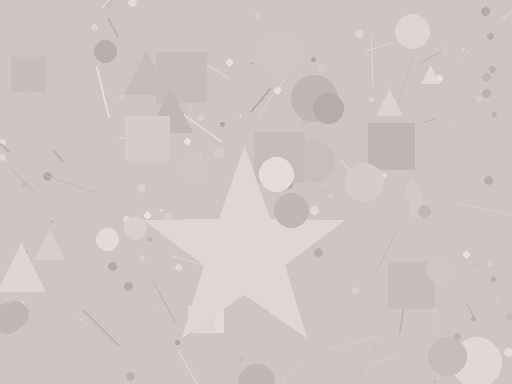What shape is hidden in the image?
A star is hidden in the image.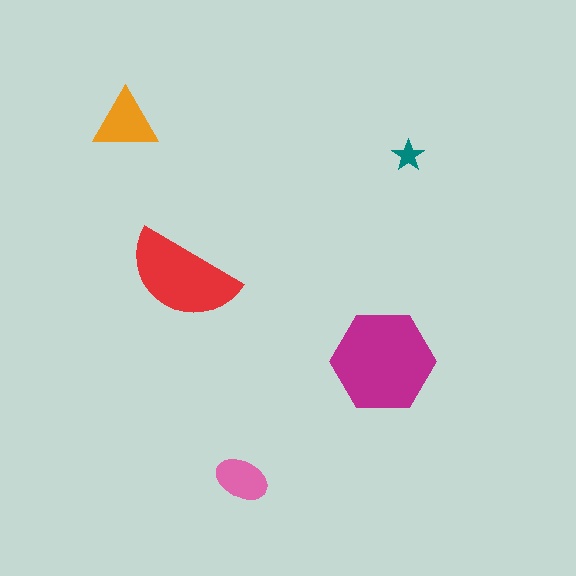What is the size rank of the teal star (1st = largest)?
5th.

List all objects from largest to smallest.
The magenta hexagon, the red semicircle, the orange triangle, the pink ellipse, the teal star.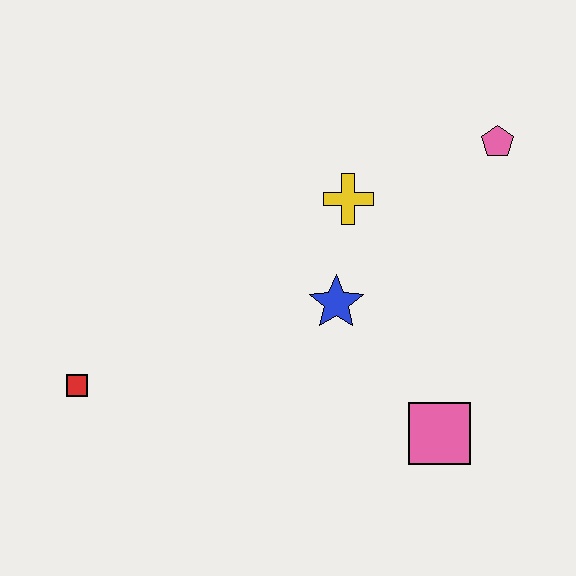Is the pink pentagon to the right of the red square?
Yes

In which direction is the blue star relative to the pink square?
The blue star is above the pink square.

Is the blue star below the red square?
No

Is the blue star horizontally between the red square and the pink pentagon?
Yes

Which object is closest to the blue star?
The yellow cross is closest to the blue star.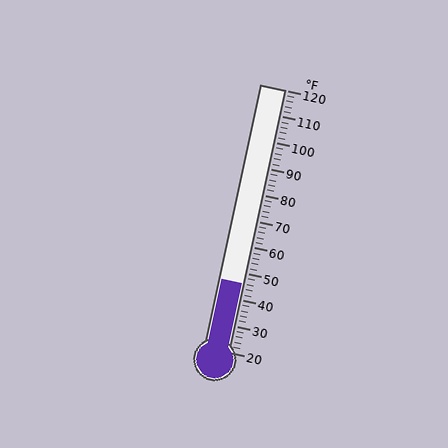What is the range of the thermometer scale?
The thermometer scale ranges from 20°F to 120°F.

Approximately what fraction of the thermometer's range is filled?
The thermometer is filled to approximately 25% of its range.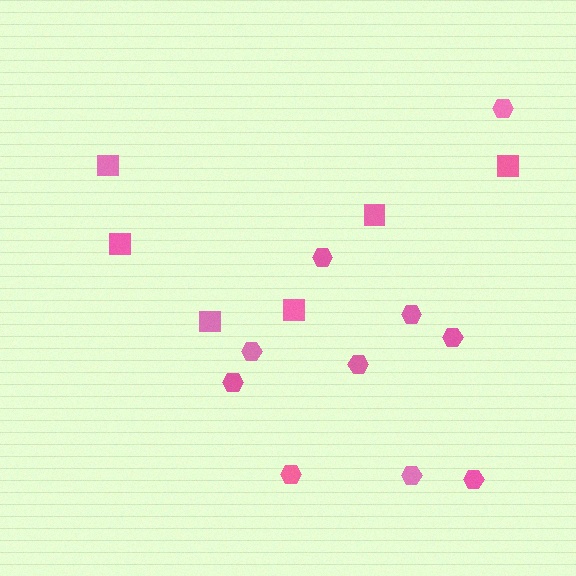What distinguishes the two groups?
There are 2 groups: one group of hexagons (10) and one group of squares (6).